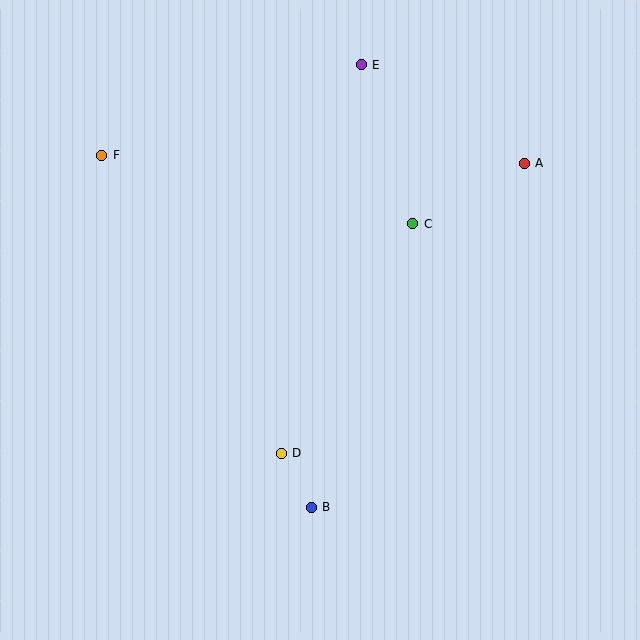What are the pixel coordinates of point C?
Point C is at (413, 224).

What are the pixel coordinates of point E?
Point E is at (361, 65).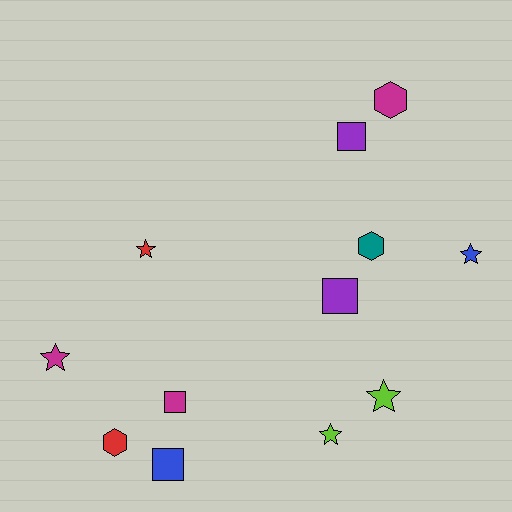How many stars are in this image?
There are 5 stars.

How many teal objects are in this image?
There is 1 teal object.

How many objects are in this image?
There are 12 objects.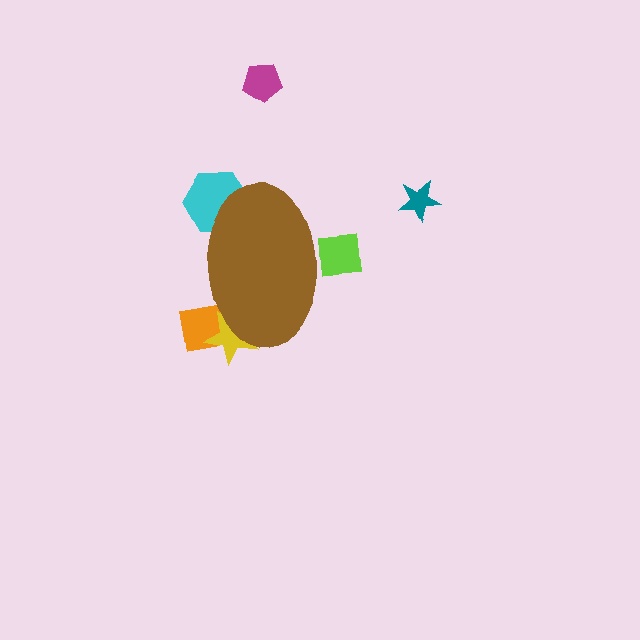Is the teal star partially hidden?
No, the teal star is fully visible.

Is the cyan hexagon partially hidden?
Yes, the cyan hexagon is partially hidden behind the brown ellipse.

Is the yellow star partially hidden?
Yes, the yellow star is partially hidden behind the brown ellipse.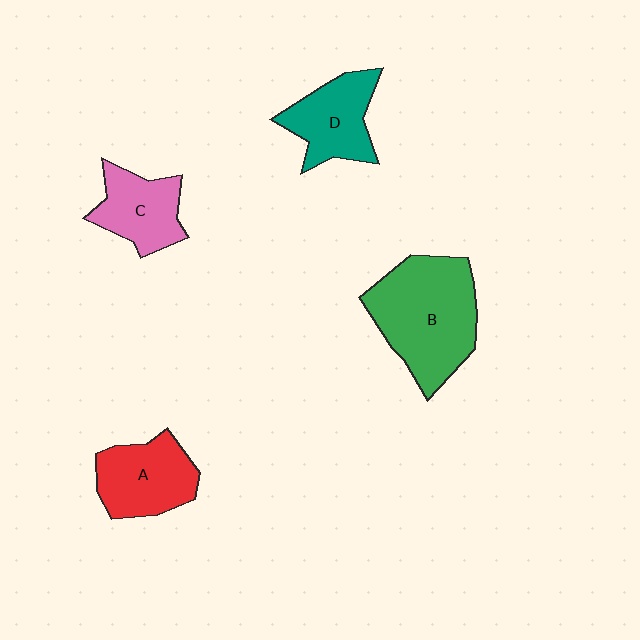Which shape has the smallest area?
Shape C (pink).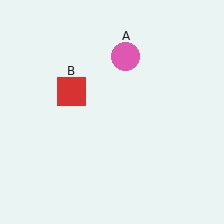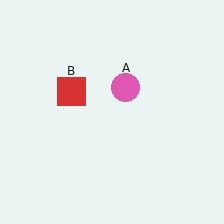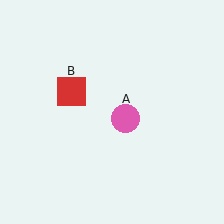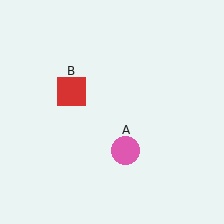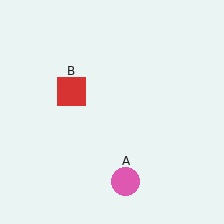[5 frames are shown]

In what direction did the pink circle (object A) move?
The pink circle (object A) moved down.